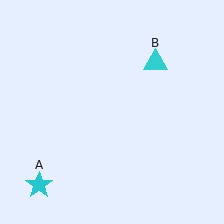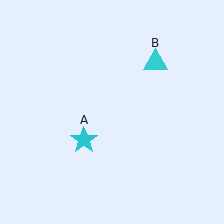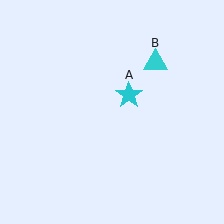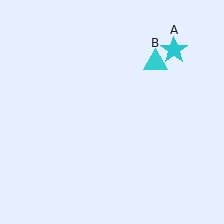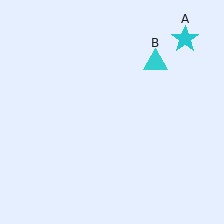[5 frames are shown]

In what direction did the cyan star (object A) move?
The cyan star (object A) moved up and to the right.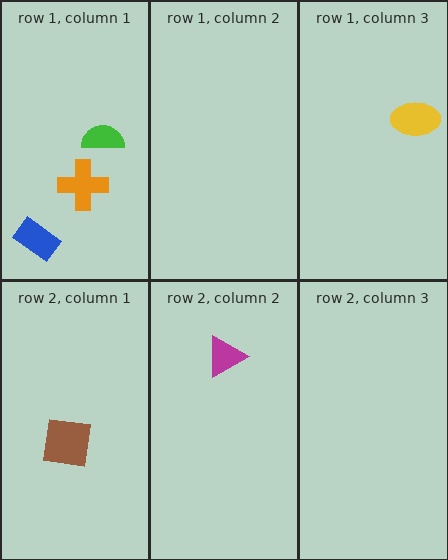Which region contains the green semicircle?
The row 1, column 1 region.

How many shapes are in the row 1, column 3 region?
1.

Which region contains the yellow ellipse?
The row 1, column 3 region.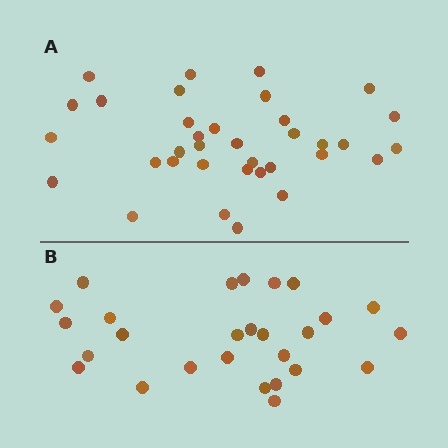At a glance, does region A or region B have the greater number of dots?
Region A (the top region) has more dots.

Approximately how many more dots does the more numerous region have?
Region A has roughly 8 or so more dots than region B.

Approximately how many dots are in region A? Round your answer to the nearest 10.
About 40 dots. (The exact count is 35, which rounds to 40.)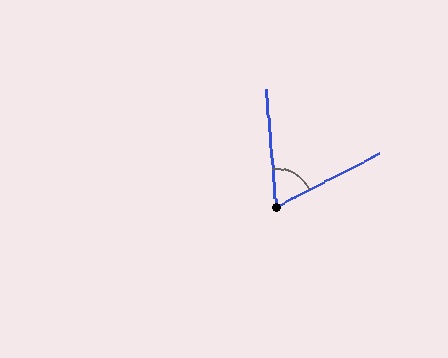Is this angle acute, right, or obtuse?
It is acute.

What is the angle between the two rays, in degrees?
Approximately 68 degrees.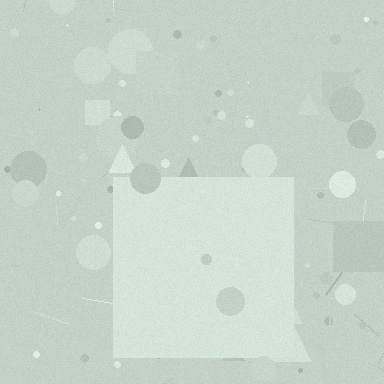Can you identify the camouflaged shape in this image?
The camouflaged shape is a square.